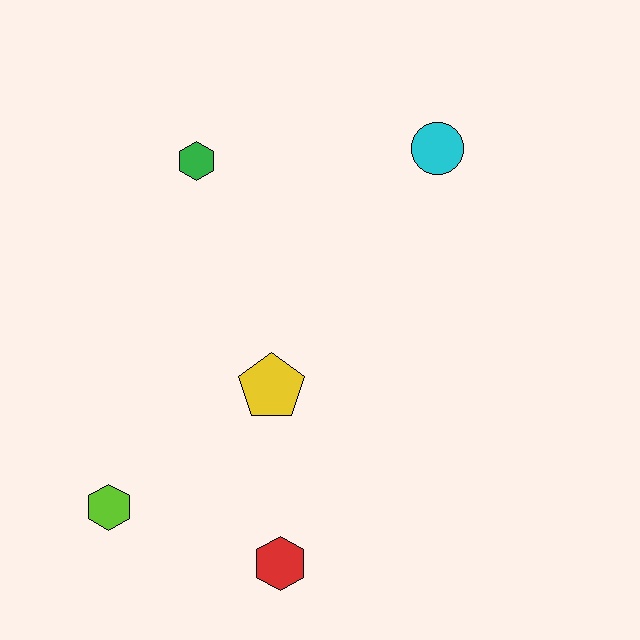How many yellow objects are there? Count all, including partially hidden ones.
There is 1 yellow object.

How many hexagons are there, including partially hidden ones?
There are 3 hexagons.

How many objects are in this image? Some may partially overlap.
There are 5 objects.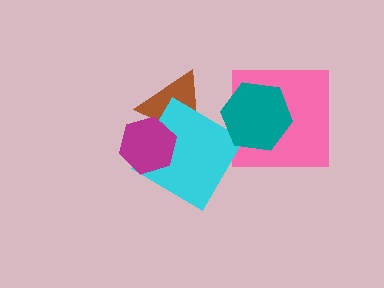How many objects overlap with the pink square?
1 object overlaps with the pink square.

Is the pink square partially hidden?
Yes, it is partially covered by another shape.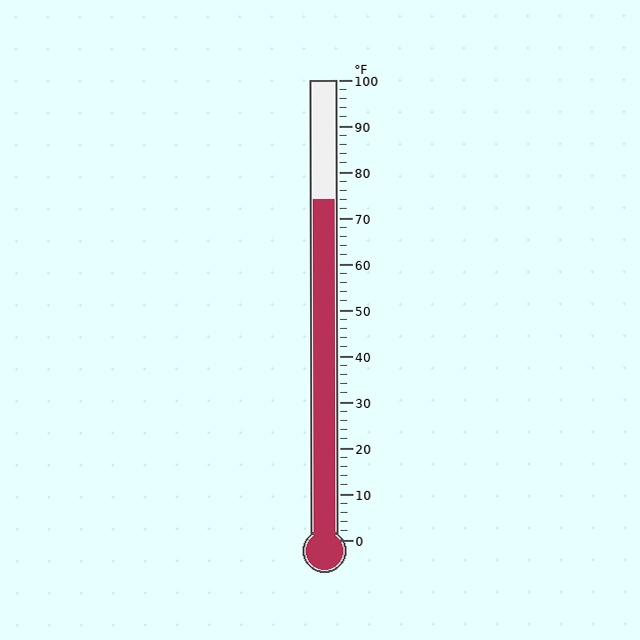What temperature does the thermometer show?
The thermometer shows approximately 74°F.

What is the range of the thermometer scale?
The thermometer scale ranges from 0°F to 100°F.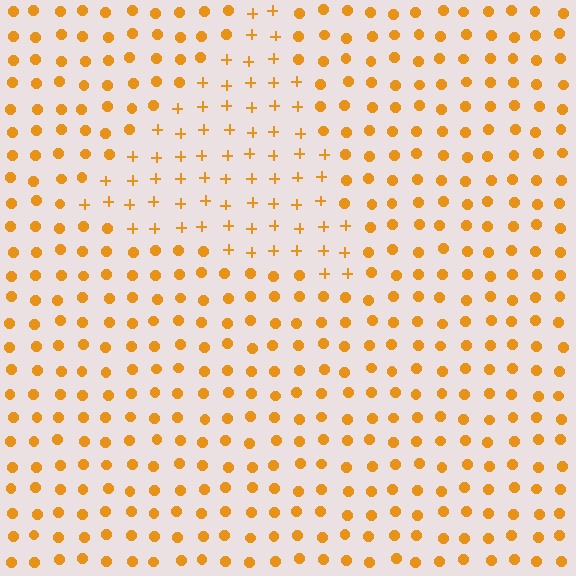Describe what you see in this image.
The image is filled with small orange elements arranged in a uniform grid. A triangle-shaped region contains plus signs, while the surrounding area contains circles. The boundary is defined purely by the change in element shape.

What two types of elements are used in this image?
The image uses plus signs inside the triangle region and circles outside it.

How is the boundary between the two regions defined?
The boundary is defined by a change in element shape: plus signs inside vs. circles outside. All elements share the same color and spacing.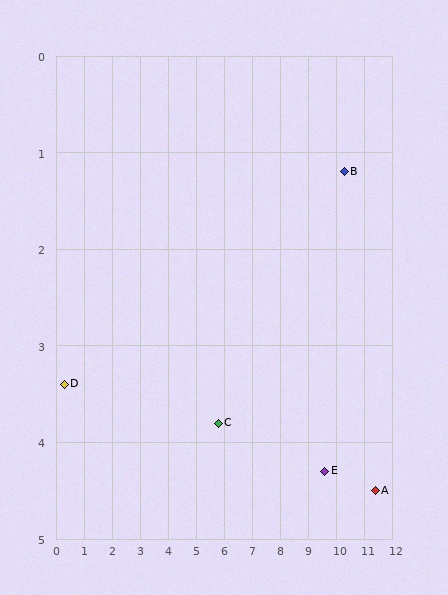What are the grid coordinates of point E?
Point E is at approximately (9.6, 4.3).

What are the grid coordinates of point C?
Point C is at approximately (5.8, 3.8).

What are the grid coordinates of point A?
Point A is at approximately (11.4, 4.5).